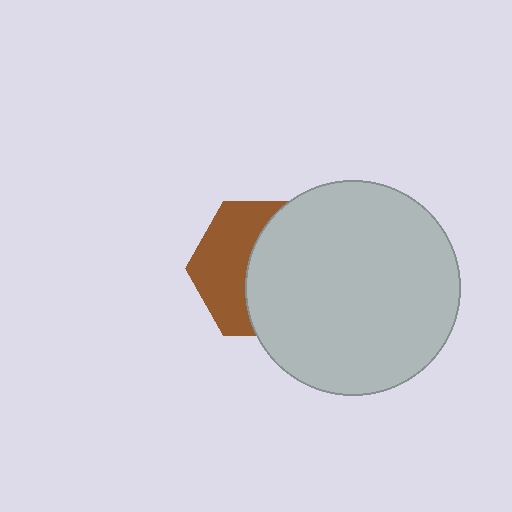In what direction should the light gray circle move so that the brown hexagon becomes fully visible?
The light gray circle should move right. That is the shortest direction to clear the overlap and leave the brown hexagon fully visible.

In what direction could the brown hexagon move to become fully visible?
The brown hexagon could move left. That would shift it out from behind the light gray circle entirely.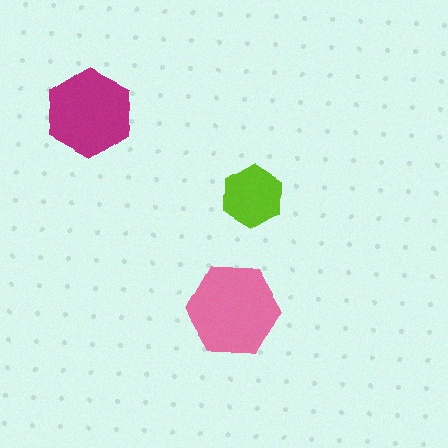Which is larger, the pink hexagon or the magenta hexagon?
The pink one.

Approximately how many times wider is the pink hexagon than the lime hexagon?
About 1.5 times wider.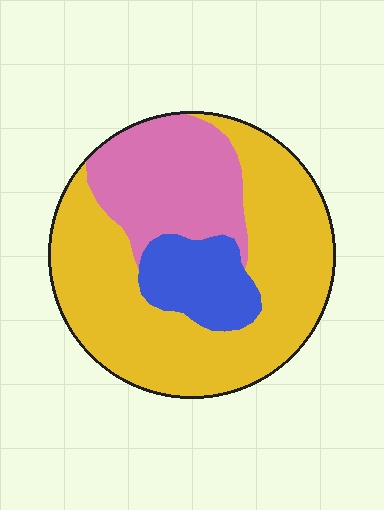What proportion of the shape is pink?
Pink takes up about one quarter (1/4) of the shape.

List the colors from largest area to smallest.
From largest to smallest: yellow, pink, blue.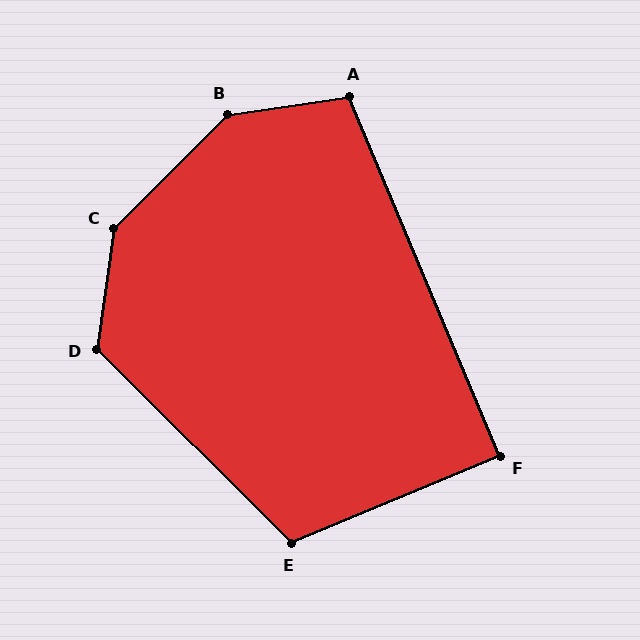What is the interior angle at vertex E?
Approximately 112 degrees (obtuse).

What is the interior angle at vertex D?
Approximately 127 degrees (obtuse).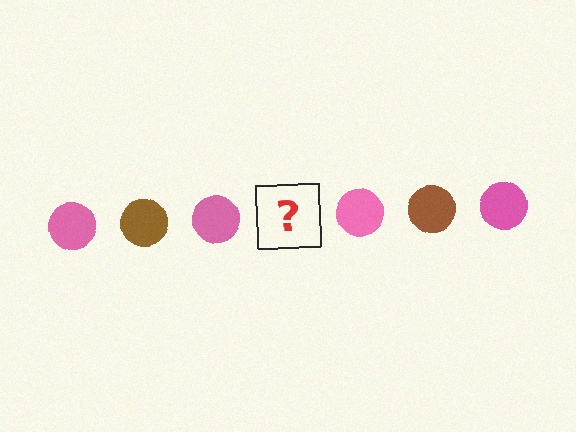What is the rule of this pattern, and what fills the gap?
The rule is that the pattern cycles through pink, brown circles. The gap should be filled with a brown circle.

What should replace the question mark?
The question mark should be replaced with a brown circle.